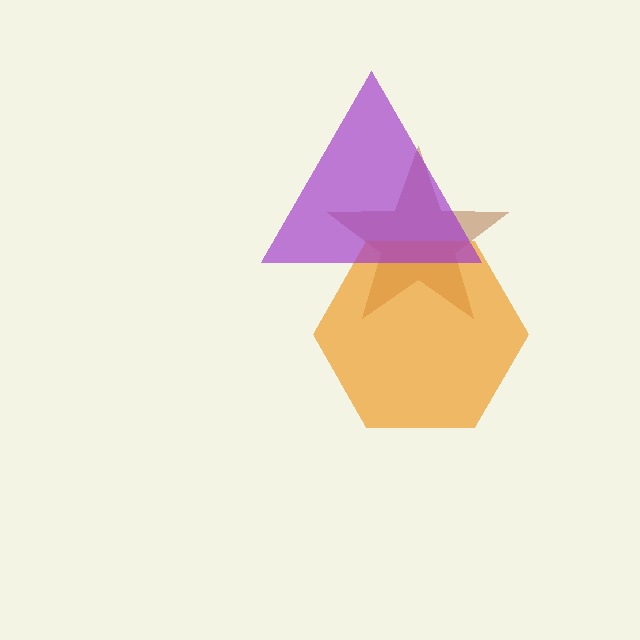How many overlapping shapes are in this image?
There are 3 overlapping shapes in the image.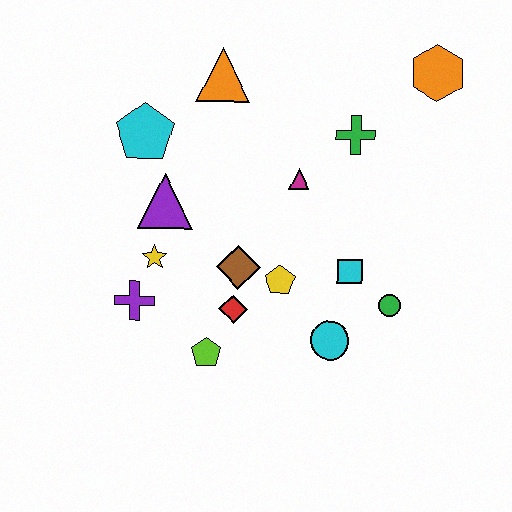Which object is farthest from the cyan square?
The cyan pentagon is farthest from the cyan square.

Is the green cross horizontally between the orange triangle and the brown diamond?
No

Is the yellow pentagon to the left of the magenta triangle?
Yes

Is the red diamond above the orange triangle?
No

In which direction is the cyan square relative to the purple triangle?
The cyan square is to the right of the purple triangle.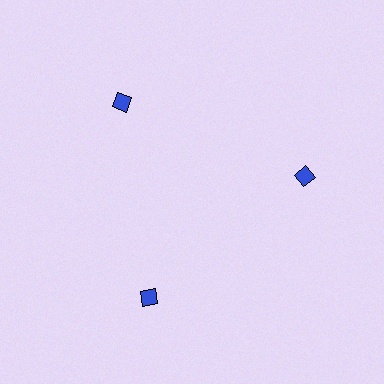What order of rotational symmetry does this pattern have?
This pattern has 3-fold rotational symmetry.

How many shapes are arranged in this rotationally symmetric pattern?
There are 3 shapes, arranged in 3 groups of 1.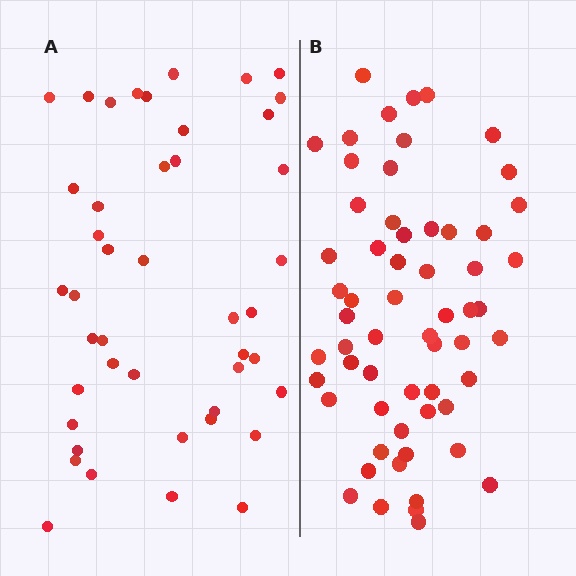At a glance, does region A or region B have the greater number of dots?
Region B (the right region) has more dots.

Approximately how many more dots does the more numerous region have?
Region B has approximately 15 more dots than region A.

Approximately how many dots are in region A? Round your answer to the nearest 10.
About 40 dots. (The exact count is 44, which rounds to 40.)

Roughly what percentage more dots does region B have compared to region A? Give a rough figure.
About 35% more.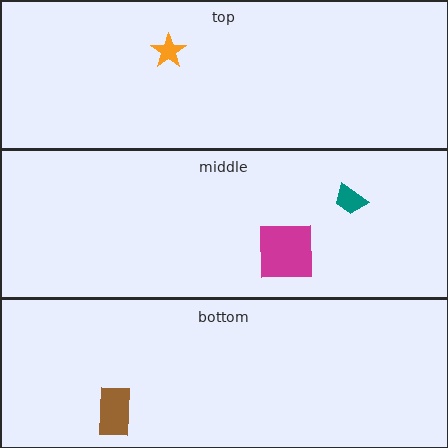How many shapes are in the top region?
1.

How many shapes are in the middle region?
2.